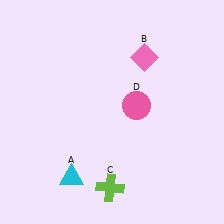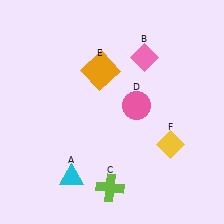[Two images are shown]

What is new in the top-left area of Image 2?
An orange square (E) was added in the top-left area of Image 2.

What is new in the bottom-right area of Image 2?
A yellow diamond (F) was added in the bottom-right area of Image 2.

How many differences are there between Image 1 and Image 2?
There are 2 differences between the two images.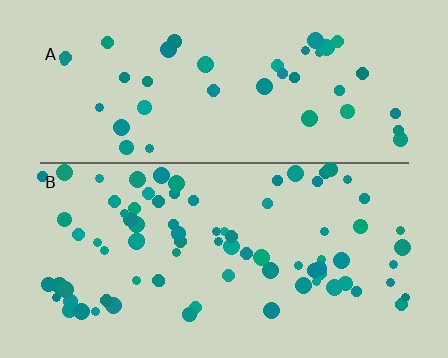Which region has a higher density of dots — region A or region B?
B (the bottom).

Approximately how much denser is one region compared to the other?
Approximately 2.0× — region B over region A.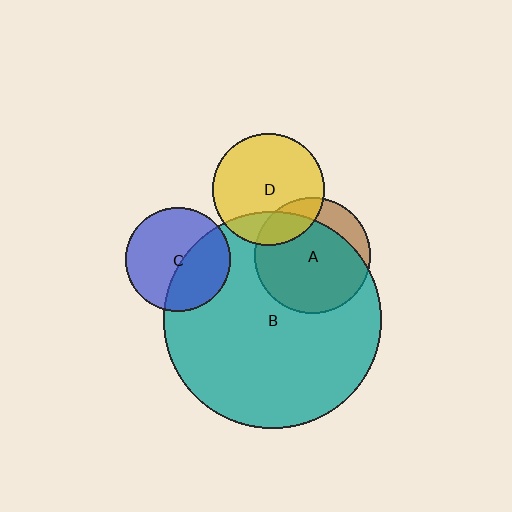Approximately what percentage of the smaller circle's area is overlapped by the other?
Approximately 20%.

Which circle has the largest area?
Circle B (teal).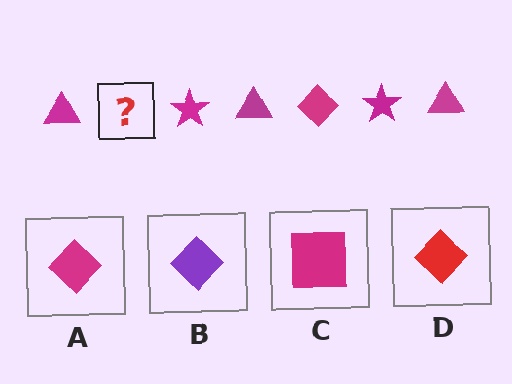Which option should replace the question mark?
Option A.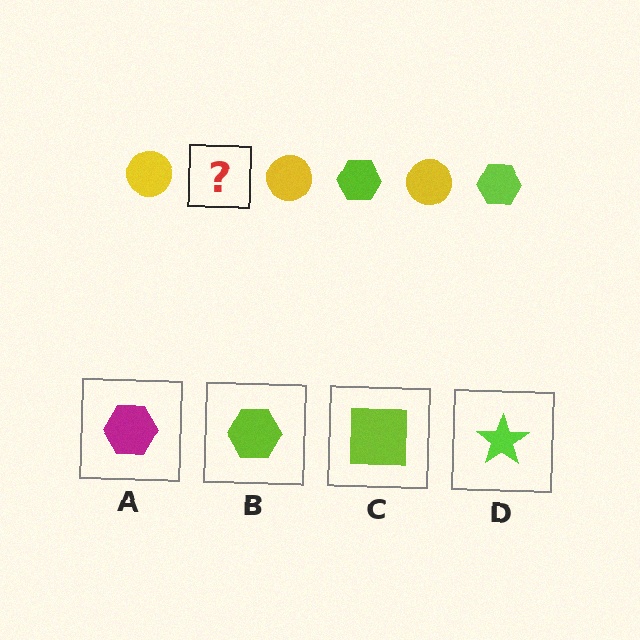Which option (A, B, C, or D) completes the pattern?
B.